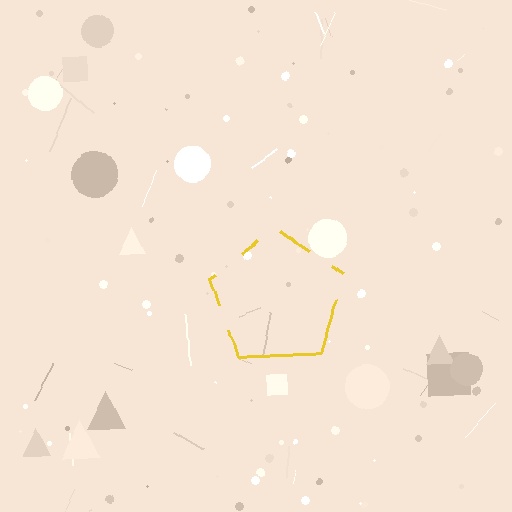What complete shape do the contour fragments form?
The contour fragments form a pentagon.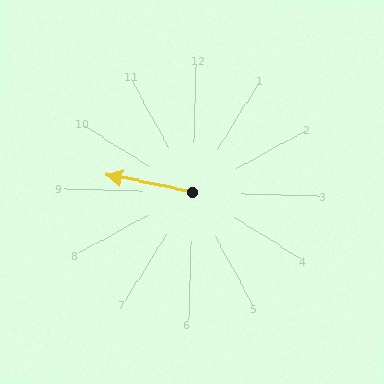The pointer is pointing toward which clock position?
Roughly 9 o'clock.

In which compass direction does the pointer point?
West.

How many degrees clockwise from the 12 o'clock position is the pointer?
Approximately 280 degrees.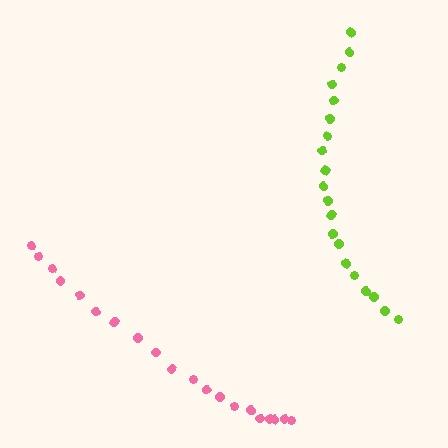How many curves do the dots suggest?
There are 2 distinct paths.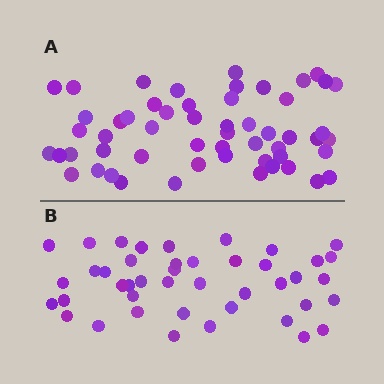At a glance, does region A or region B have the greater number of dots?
Region A (the top region) has more dots.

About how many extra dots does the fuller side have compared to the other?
Region A has roughly 12 or so more dots than region B.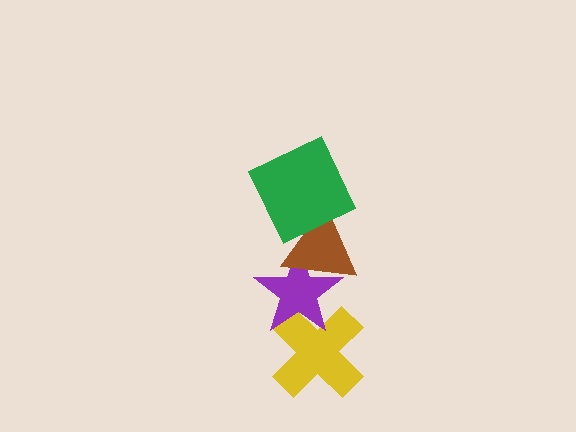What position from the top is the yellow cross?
The yellow cross is 4th from the top.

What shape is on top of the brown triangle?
The green square is on top of the brown triangle.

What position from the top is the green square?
The green square is 1st from the top.